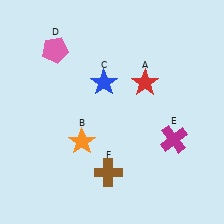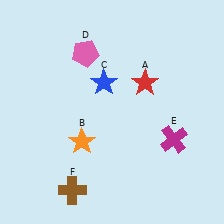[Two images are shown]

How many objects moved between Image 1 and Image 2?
2 objects moved between the two images.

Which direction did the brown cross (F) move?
The brown cross (F) moved left.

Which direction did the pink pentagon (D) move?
The pink pentagon (D) moved right.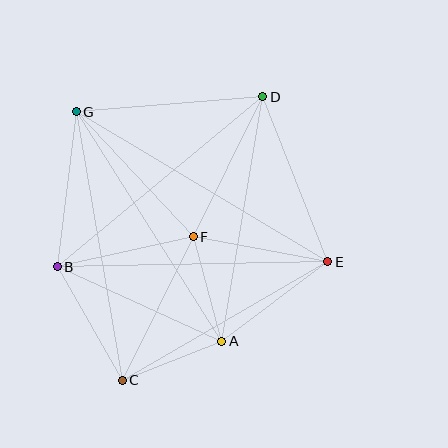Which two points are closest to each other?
Points A and C are closest to each other.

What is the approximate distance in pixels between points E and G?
The distance between E and G is approximately 293 pixels.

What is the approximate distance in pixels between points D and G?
The distance between D and G is approximately 187 pixels.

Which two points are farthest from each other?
Points C and D are farthest from each other.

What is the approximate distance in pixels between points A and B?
The distance between A and B is approximately 181 pixels.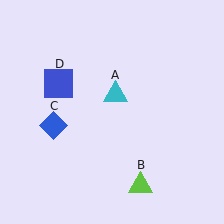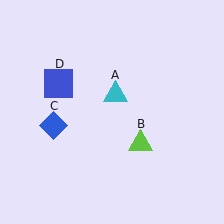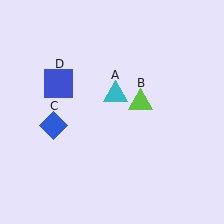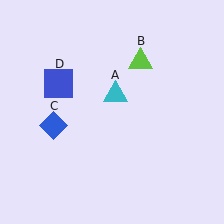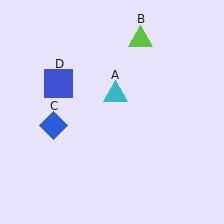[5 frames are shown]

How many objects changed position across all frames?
1 object changed position: lime triangle (object B).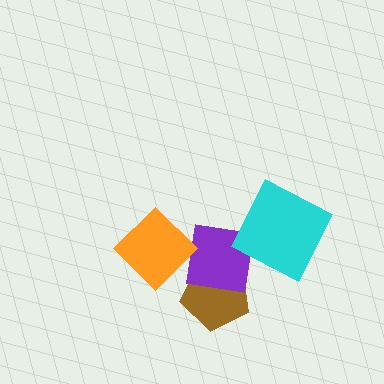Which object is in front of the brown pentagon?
The purple square is in front of the brown pentagon.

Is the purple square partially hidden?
Yes, it is partially covered by another shape.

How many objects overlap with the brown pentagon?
1 object overlaps with the brown pentagon.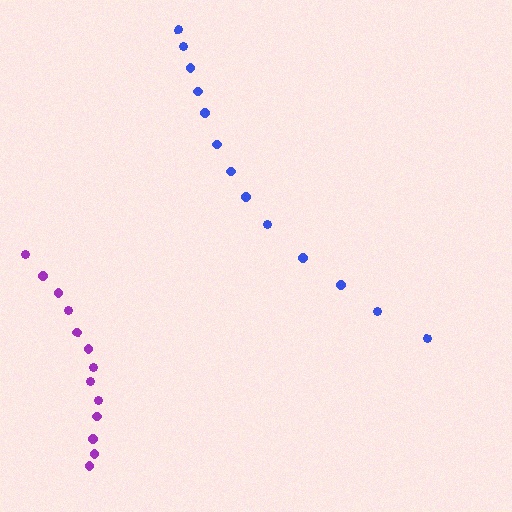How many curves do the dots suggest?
There are 2 distinct paths.